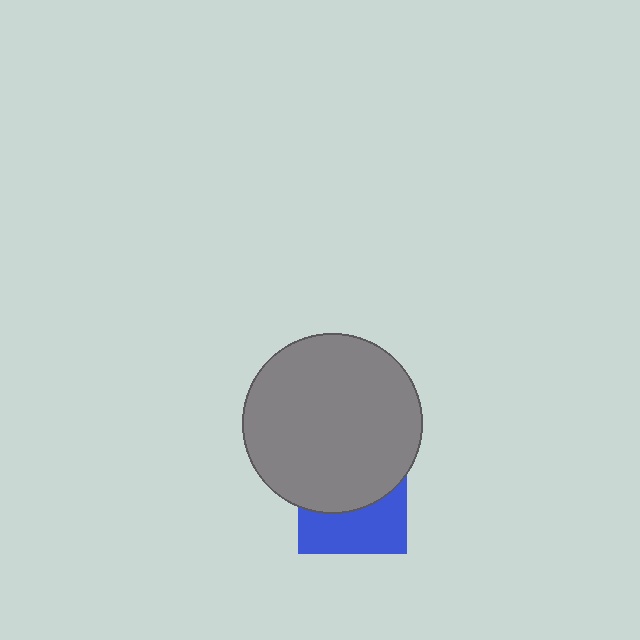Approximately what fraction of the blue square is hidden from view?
Roughly 55% of the blue square is hidden behind the gray circle.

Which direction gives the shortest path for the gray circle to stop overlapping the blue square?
Moving up gives the shortest separation.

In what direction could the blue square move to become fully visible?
The blue square could move down. That would shift it out from behind the gray circle entirely.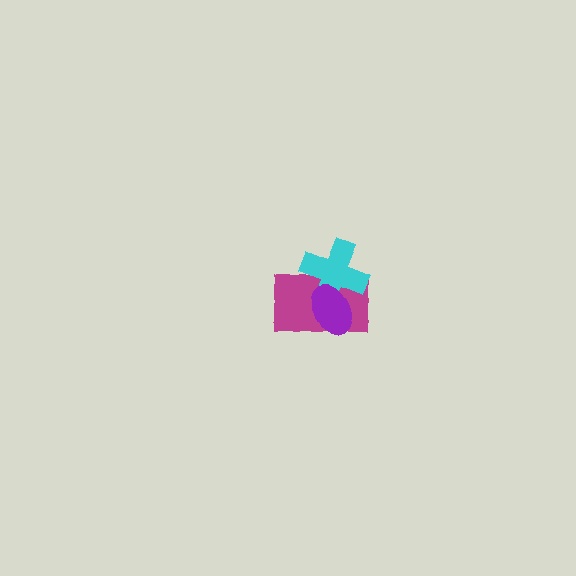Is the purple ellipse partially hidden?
No, no other shape covers it.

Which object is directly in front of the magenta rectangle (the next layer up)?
The cyan cross is directly in front of the magenta rectangle.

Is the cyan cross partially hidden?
Yes, it is partially covered by another shape.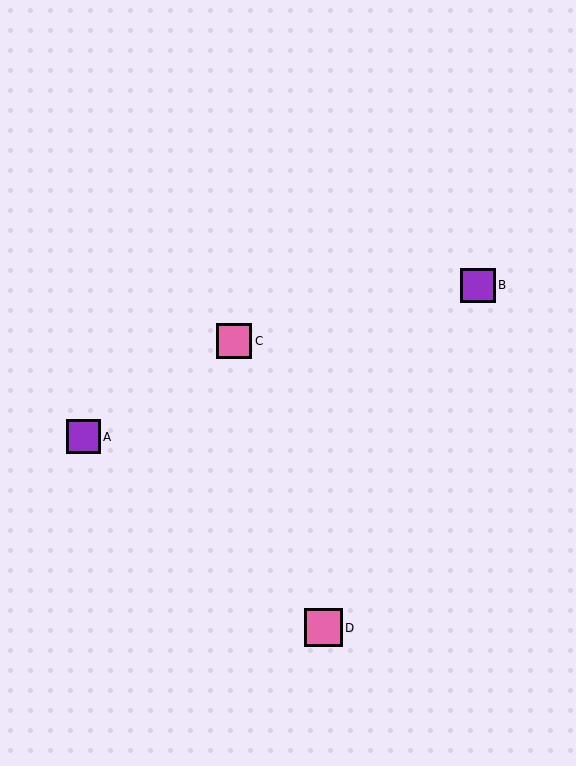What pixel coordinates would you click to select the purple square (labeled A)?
Click at (83, 437) to select the purple square A.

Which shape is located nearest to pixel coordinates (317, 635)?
The pink square (labeled D) at (324, 628) is nearest to that location.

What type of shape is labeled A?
Shape A is a purple square.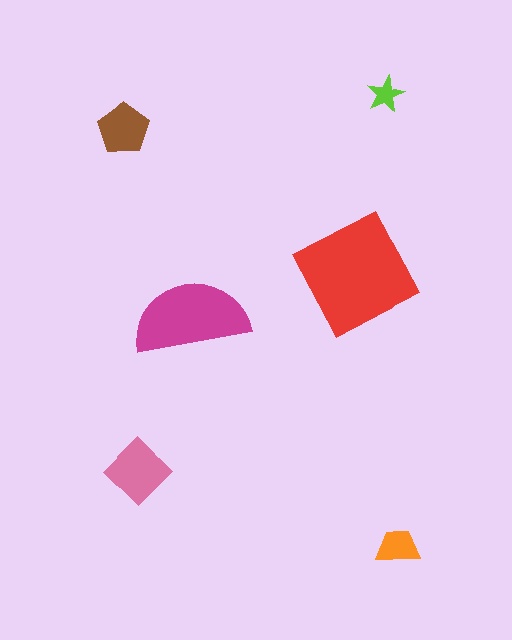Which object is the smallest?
The lime star.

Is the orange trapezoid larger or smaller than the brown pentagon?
Smaller.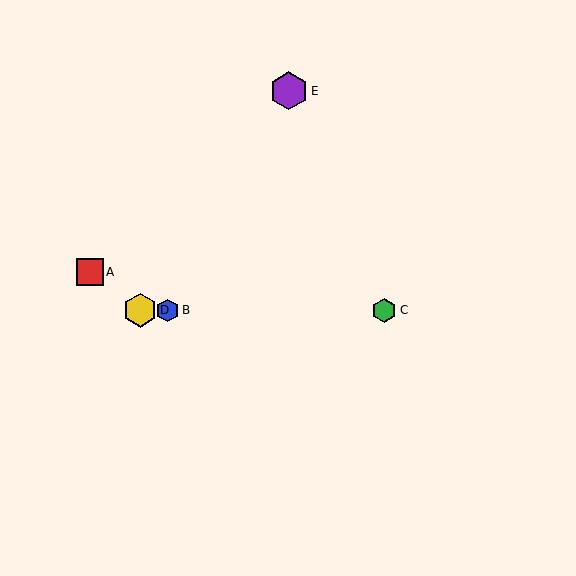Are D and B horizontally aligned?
Yes, both are at y≈310.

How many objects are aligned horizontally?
3 objects (B, C, D) are aligned horizontally.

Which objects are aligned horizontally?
Objects B, C, D are aligned horizontally.